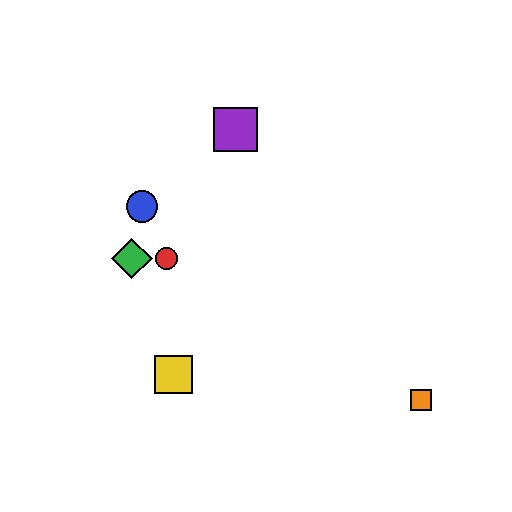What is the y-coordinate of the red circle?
The red circle is at y≈258.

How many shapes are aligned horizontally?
2 shapes (the red circle, the green diamond) are aligned horizontally.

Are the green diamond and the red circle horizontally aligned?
Yes, both are at y≈258.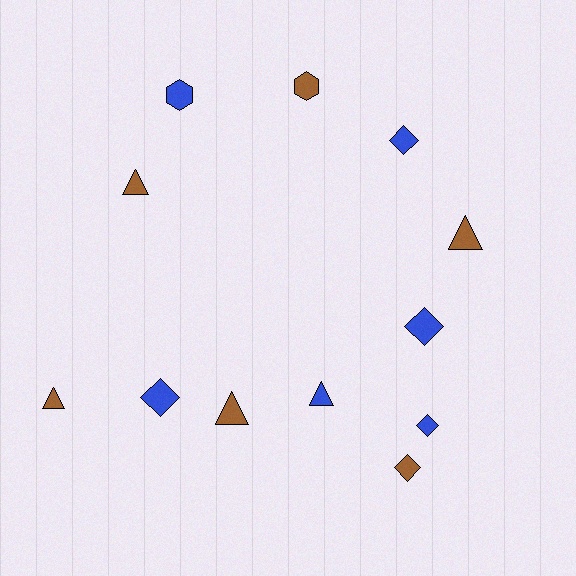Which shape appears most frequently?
Diamond, with 5 objects.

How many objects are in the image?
There are 12 objects.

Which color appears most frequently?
Brown, with 6 objects.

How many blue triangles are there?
There is 1 blue triangle.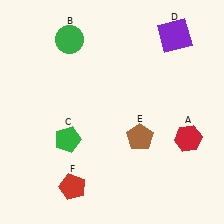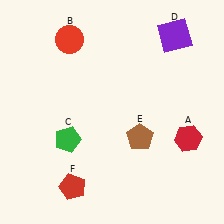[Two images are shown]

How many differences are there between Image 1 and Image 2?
There is 1 difference between the two images.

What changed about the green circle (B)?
In Image 1, B is green. In Image 2, it changed to red.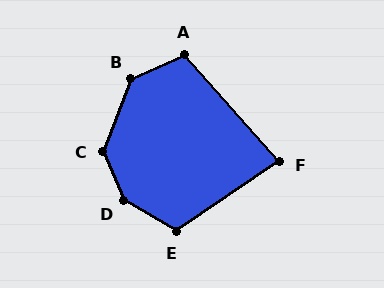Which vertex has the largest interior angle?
D, at approximately 142 degrees.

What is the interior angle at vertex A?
Approximately 108 degrees (obtuse).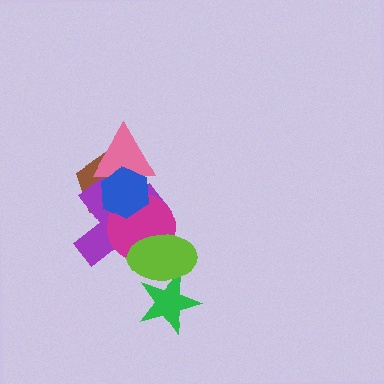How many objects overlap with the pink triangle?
3 objects overlap with the pink triangle.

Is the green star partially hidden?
Yes, it is partially covered by another shape.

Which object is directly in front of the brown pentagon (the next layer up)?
The pink triangle is directly in front of the brown pentagon.